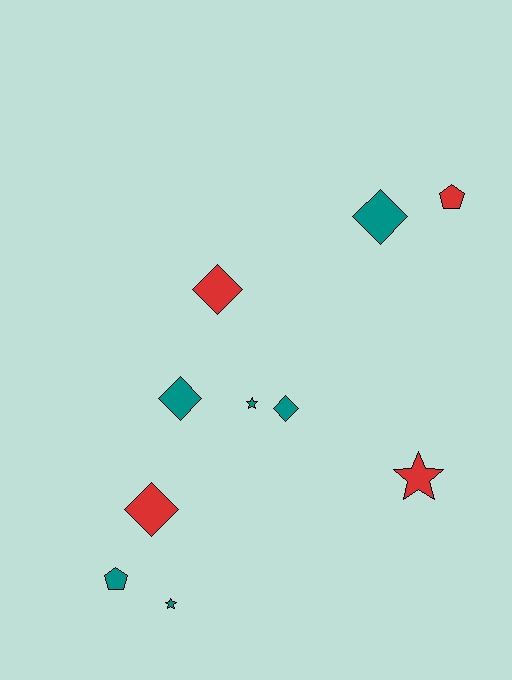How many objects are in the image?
There are 10 objects.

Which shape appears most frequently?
Diamond, with 5 objects.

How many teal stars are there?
There are 2 teal stars.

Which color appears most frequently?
Teal, with 6 objects.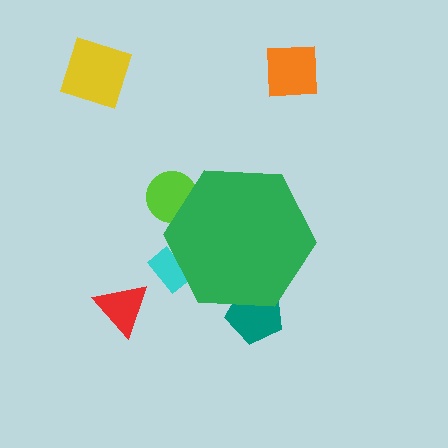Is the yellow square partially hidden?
No, the yellow square is fully visible.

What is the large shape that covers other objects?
A green hexagon.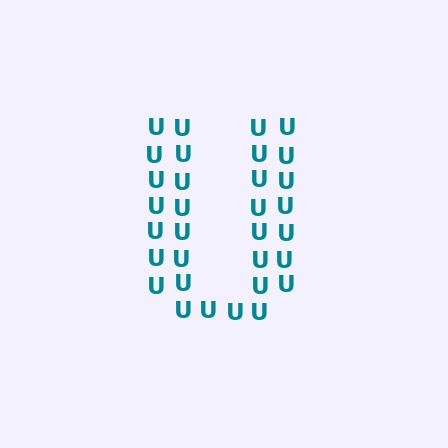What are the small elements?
The small elements are letter U's.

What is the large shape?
The large shape is the letter U.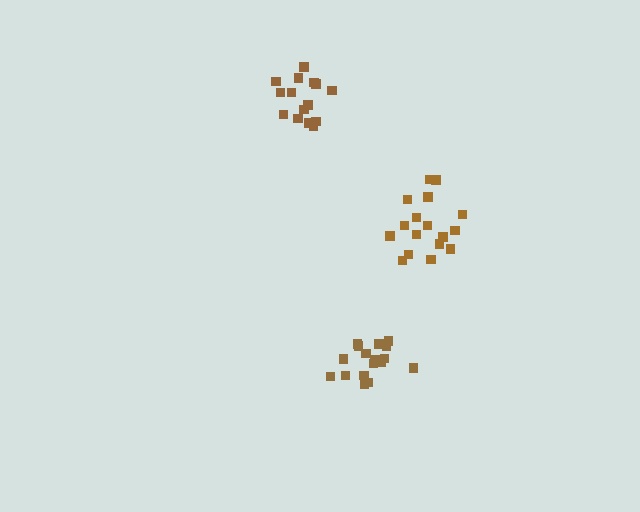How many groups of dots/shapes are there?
There are 3 groups.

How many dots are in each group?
Group 1: 17 dots, Group 2: 15 dots, Group 3: 17 dots (49 total).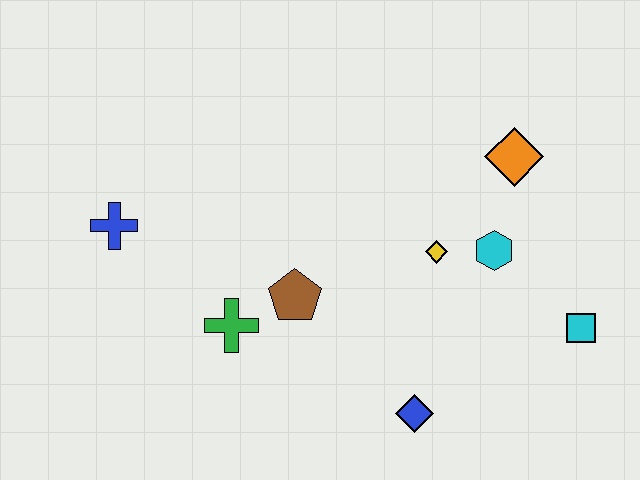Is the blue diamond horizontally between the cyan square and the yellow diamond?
No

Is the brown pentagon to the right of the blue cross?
Yes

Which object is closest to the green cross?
The brown pentagon is closest to the green cross.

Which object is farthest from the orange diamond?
The blue cross is farthest from the orange diamond.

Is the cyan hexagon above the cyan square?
Yes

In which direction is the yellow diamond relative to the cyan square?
The yellow diamond is to the left of the cyan square.